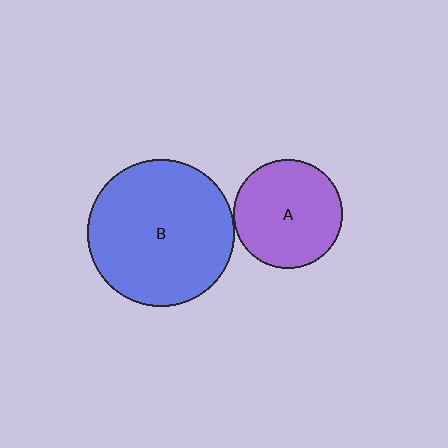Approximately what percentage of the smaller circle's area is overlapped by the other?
Approximately 5%.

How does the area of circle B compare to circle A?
Approximately 1.8 times.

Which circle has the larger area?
Circle B (blue).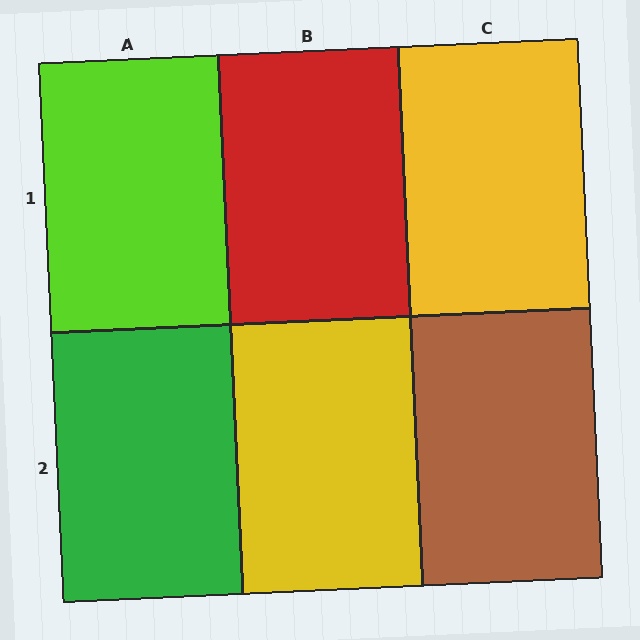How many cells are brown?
1 cell is brown.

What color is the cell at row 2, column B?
Yellow.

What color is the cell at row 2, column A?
Green.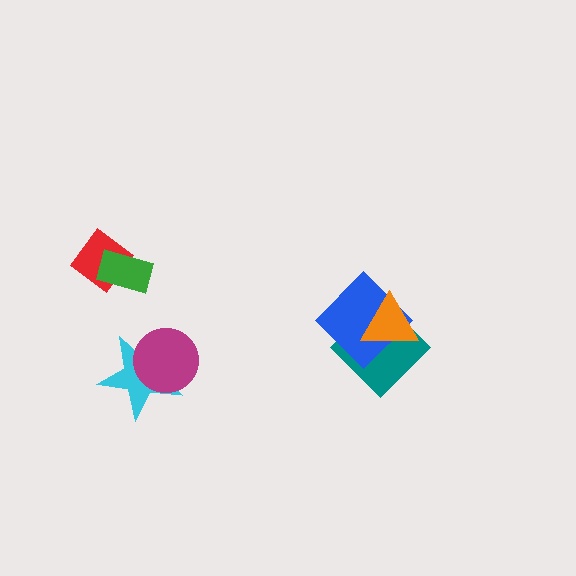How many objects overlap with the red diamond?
1 object overlaps with the red diamond.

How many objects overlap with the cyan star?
1 object overlaps with the cyan star.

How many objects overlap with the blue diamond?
2 objects overlap with the blue diamond.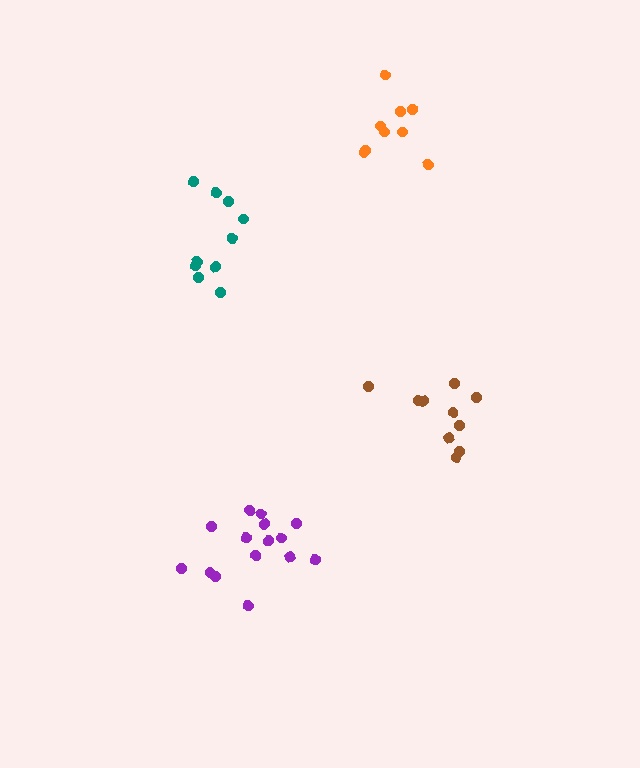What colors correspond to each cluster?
The clusters are colored: orange, brown, teal, purple.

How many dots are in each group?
Group 1: 9 dots, Group 2: 10 dots, Group 3: 10 dots, Group 4: 15 dots (44 total).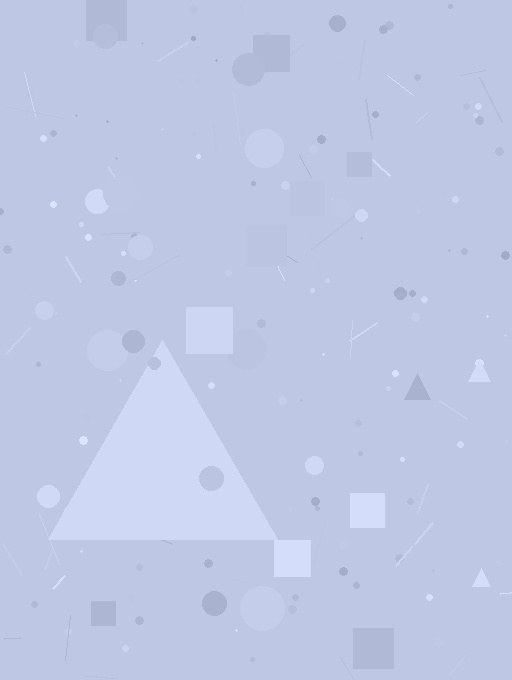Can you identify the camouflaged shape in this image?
The camouflaged shape is a triangle.